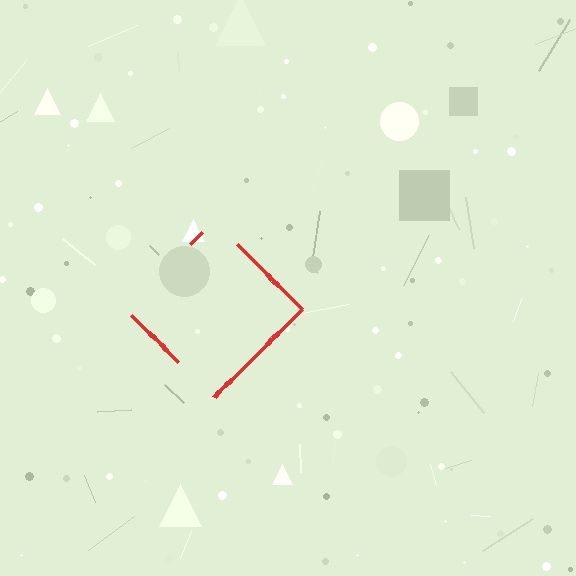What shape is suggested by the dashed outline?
The dashed outline suggests a diamond.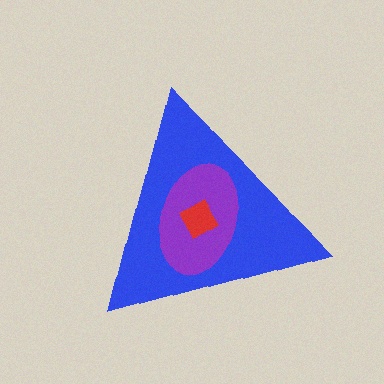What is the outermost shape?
The blue triangle.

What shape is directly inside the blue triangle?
The purple ellipse.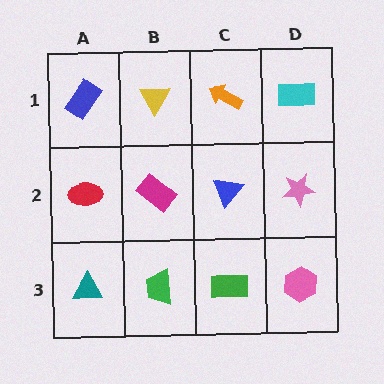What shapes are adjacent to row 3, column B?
A magenta rectangle (row 2, column B), a teal triangle (row 3, column A), a green rectangle (row 3, column C).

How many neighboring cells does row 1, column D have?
2.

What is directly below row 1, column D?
A pink star.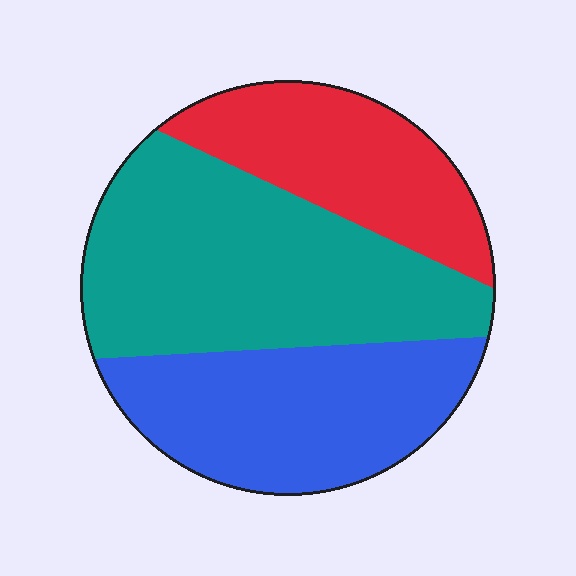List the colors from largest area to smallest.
From largest to smallest: teal, blue, red.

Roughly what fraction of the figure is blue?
Blue covers roughly 30% of the figure.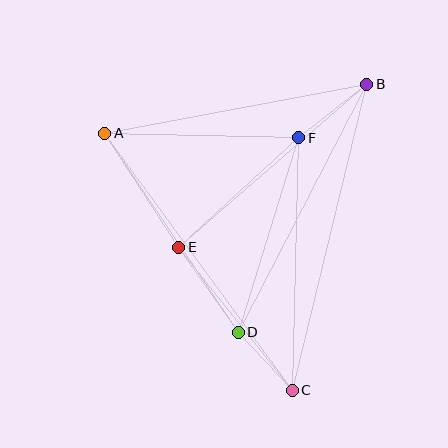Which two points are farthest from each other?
Points A and C are farthest from each other.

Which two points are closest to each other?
Points C and D are closest to each other.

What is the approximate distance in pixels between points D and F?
The distance between D and F is approximately 203 pixels.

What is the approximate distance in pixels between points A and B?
The distance between A and B is approximately 267 pixels.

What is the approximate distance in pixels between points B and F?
The distance between B and F is approximately 87 pixels.